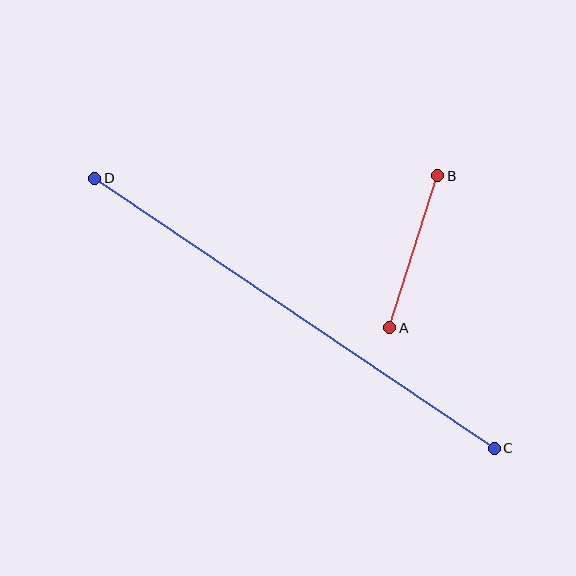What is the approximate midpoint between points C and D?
The midpoint is at approximately (295, 313) pixels.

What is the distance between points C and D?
The distance is approximately 482 pixels.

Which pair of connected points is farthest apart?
Points C and D are farthest apart.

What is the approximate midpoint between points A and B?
The midpoint is at approximately (414, 252) pixels.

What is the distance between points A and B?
The distance is approximately 159 pixels.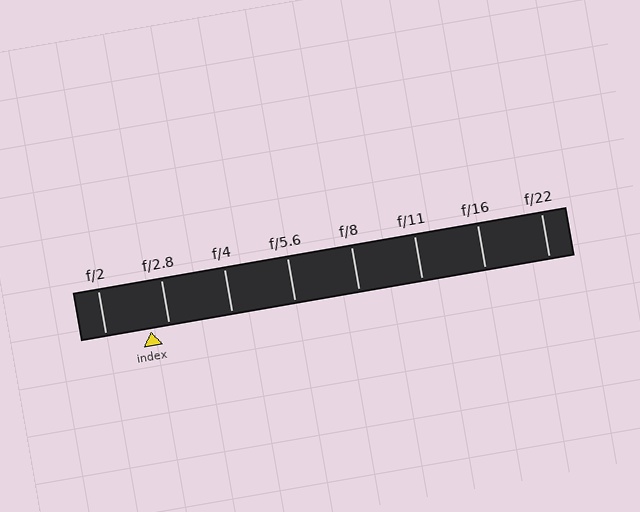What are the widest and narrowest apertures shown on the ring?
The widest aperture shown is f/2 and the narrowest is f/22.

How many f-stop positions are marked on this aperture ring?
There are 8 f-stop positions marked.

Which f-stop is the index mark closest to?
The index mark is closest to f/2.8.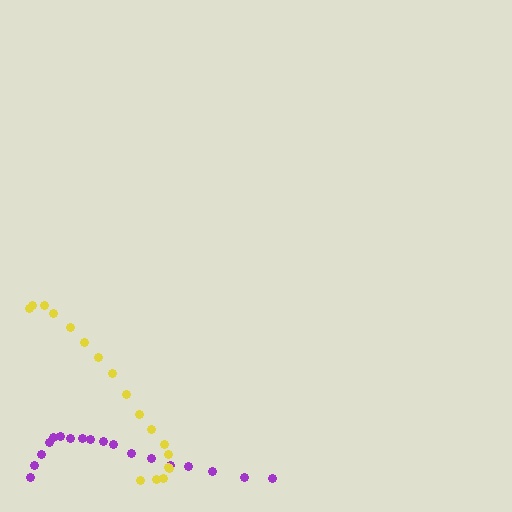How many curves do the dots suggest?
There are 2 distinct paths.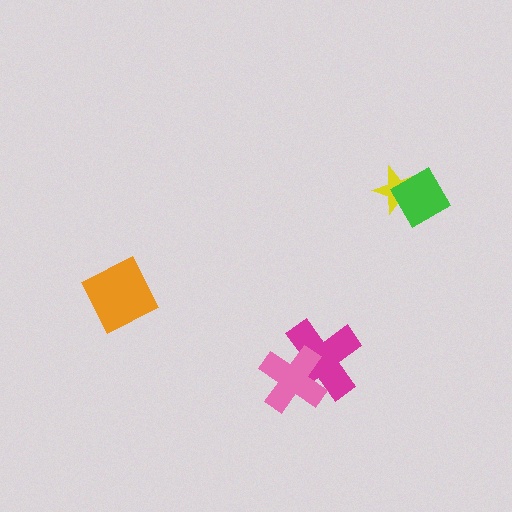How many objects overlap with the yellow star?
1 object overlaps with the yellow star.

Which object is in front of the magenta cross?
The pink cross is in front of the magenta cross.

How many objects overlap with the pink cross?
1 object overlaps with the pink cross.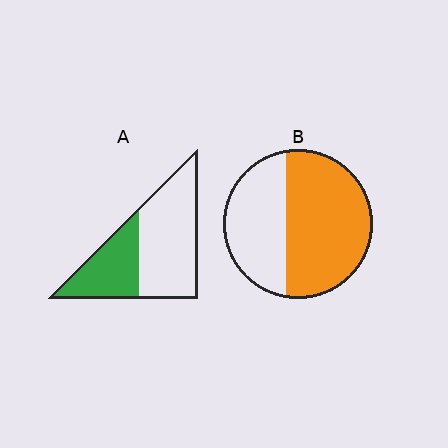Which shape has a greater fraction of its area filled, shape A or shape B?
Shape B.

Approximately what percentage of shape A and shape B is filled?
A is approximately 35% and B is approximately 60%.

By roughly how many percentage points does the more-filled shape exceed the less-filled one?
By roughly 25 percentage points (B over A).